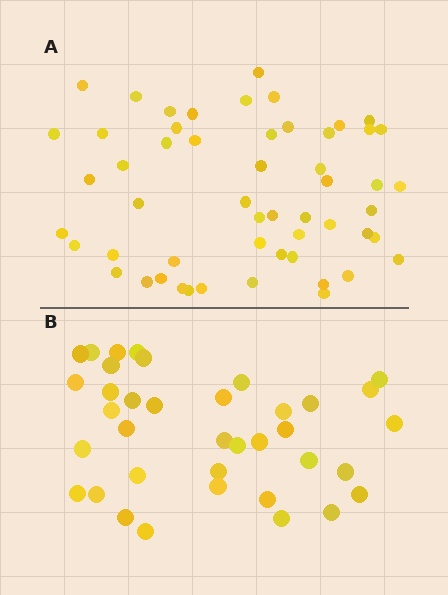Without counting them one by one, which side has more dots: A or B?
Region A (the top region) has more dots.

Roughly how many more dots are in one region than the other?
Region A has approximately 15 more dots than region B.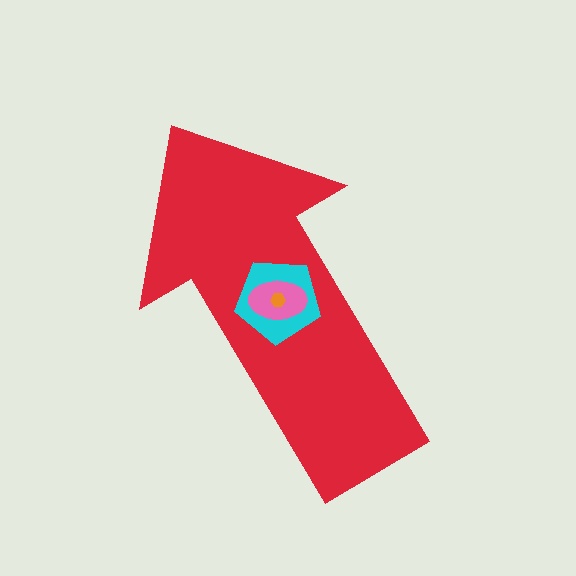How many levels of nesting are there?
4.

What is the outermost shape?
The red arrow.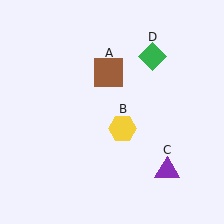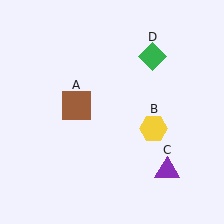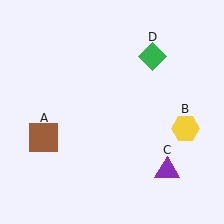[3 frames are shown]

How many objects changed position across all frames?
2 objects changed position: brown square (object A), yellow hexagon (object B).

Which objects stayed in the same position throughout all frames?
Purple triangle (object C) and green diamond (object D) remained stationary.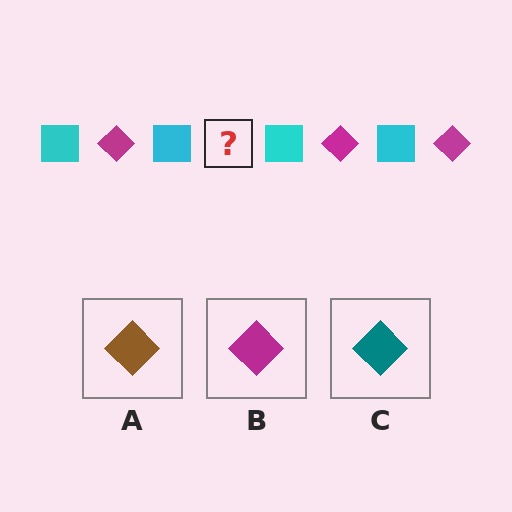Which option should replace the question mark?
Option B.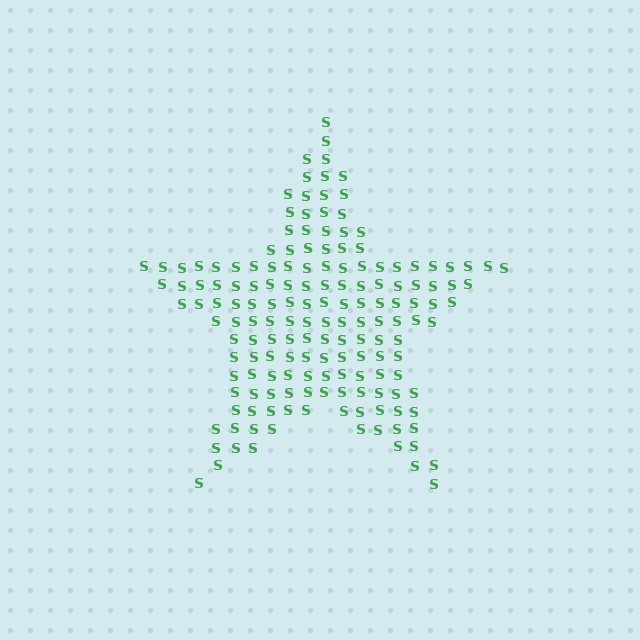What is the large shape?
The large shape is a star.